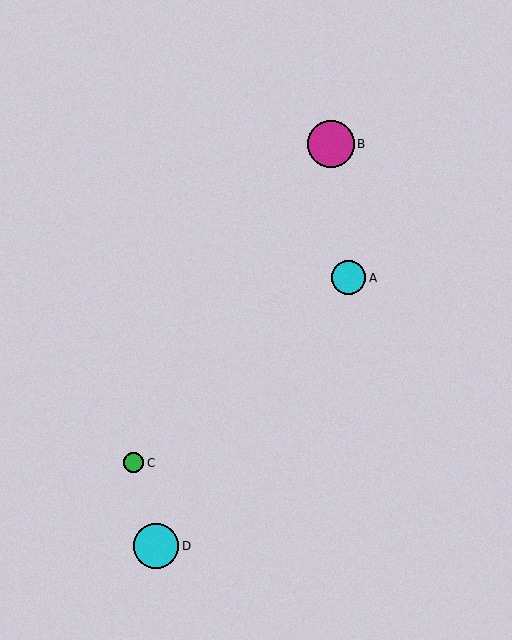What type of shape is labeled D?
Shape D is a cyan circle.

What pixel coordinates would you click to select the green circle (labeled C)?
Click at (134, 463) to select the green circle C.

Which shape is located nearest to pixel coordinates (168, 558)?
The cyan circle (labeled D) at (156, 546) is nearest to that location.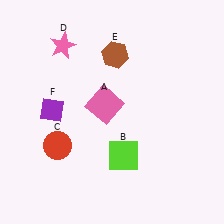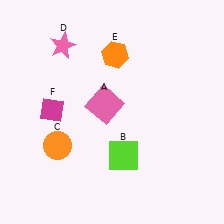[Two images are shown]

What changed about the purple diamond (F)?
In Image 1, F is purple. In Image 2, it changed to magenta.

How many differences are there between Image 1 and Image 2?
There are 3 differences between the two images.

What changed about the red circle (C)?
In Image 1, C is red. In Image 2, it changed to orange.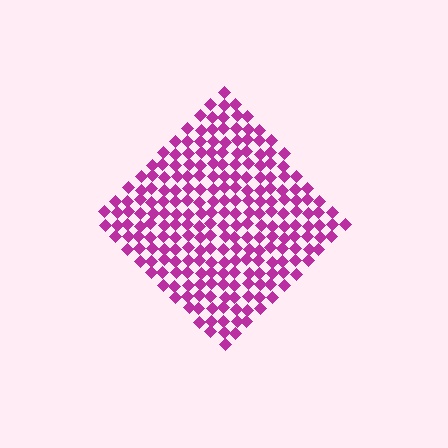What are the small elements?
The small elements are diamonds.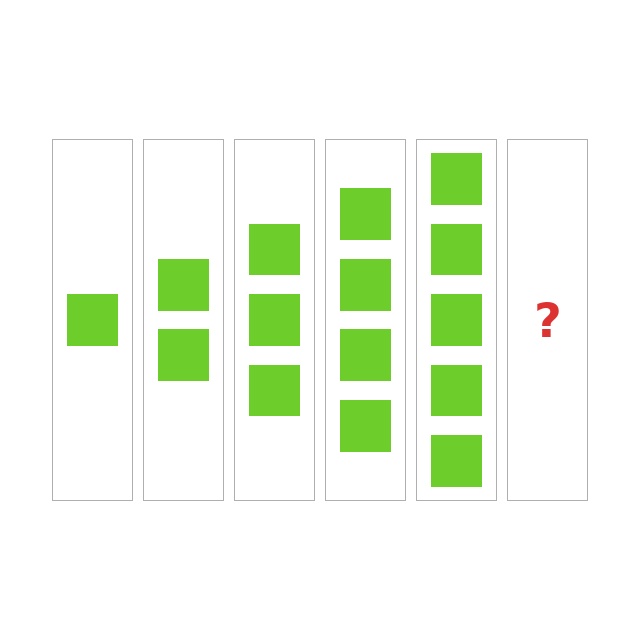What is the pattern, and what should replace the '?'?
The pattern is that each step adds one more square. The '?' should be 6 squares.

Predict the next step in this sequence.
The next step is 6 squares.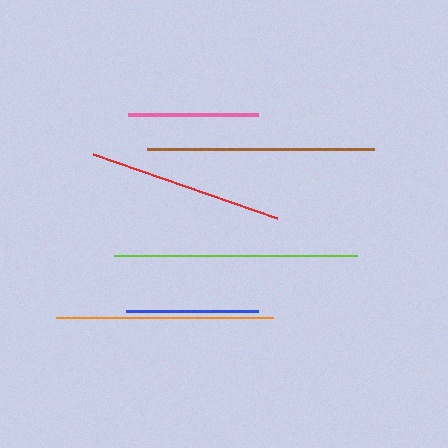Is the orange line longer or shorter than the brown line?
The brown line is longer than the orange line.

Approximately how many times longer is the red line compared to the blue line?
The red line is approximately 1.5 times the length of the blue line.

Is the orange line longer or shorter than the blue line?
The orange line is longer than the blue line.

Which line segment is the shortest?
The pink line is the shortest at approximately 130 pixels.